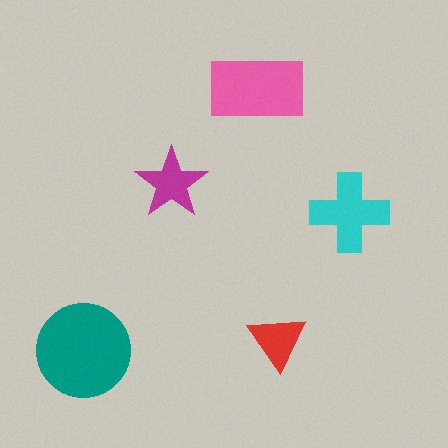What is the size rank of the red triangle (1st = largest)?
5th.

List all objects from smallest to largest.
The red triangle, the magenta star, the cyan cross, the pink rectangle, the teal circle.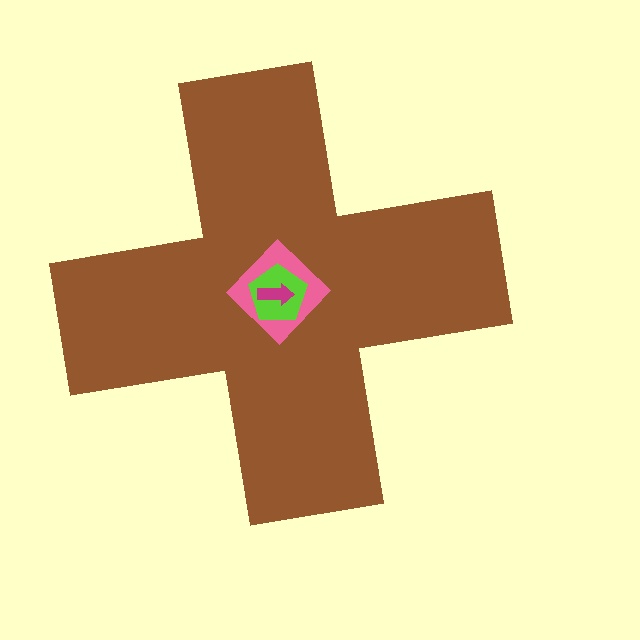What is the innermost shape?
The magenta arrow.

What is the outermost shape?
The brown cross.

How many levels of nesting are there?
4.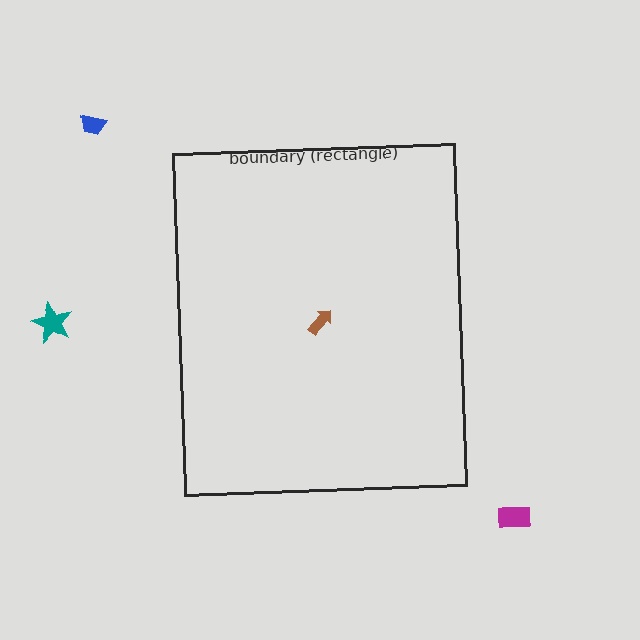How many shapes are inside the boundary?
1 inside, 3 outside.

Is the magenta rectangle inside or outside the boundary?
Outside.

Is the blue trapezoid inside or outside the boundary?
Outside.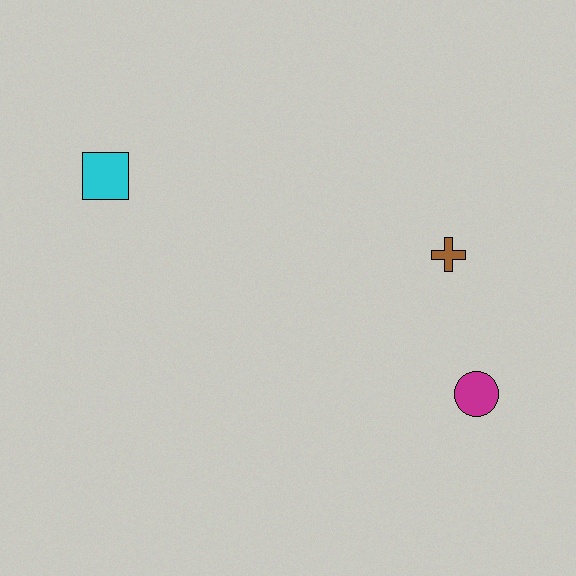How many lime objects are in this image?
There are no lime objects.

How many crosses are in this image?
There is 1 cross.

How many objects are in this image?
There are 3 objects.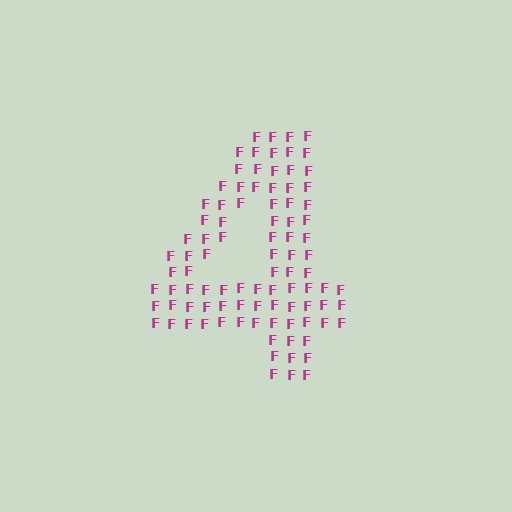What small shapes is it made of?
It is made of small letter F's.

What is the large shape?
The large shape is the digit 4.